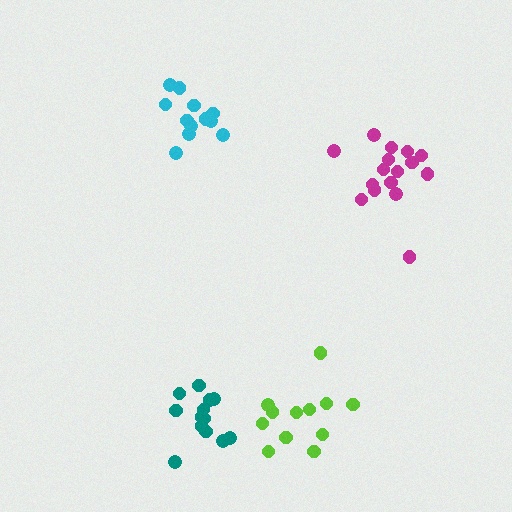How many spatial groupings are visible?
There are 4 spatial groupings.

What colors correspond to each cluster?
The clusters are colored: lime, magenta, teal, cyan.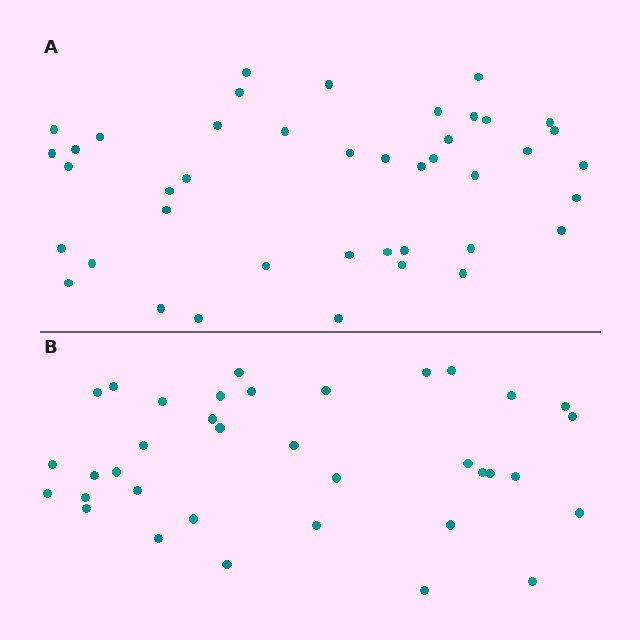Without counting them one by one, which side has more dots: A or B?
Region A (the top region) has more dots.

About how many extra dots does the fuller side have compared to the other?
Region A has about 6 more dots than region B.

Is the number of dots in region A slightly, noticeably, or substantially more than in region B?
Region A has only slightly more — the two regions are fairly close. The ratio is roughly 1.2 to 1.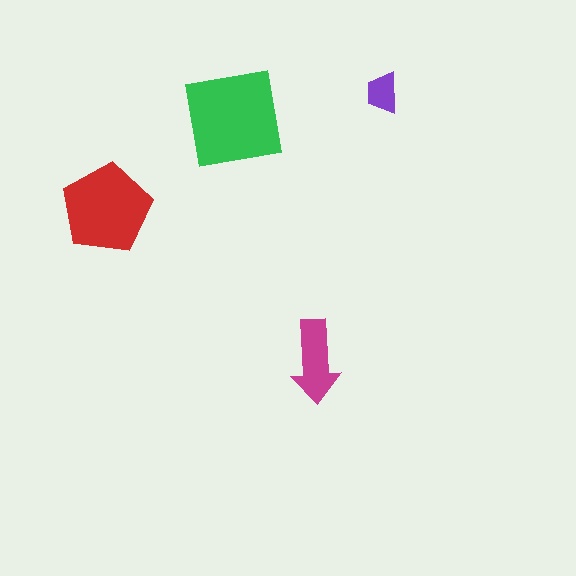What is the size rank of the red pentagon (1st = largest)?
2nd.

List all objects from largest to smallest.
The green square, the red pentagon, the magenta arrow, the purple trapezoid.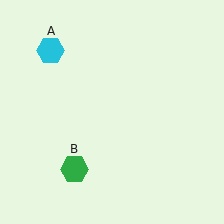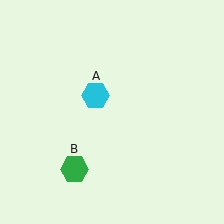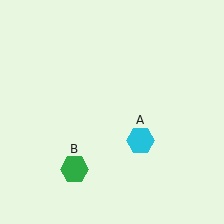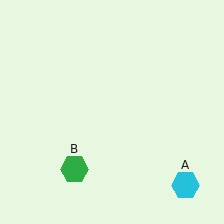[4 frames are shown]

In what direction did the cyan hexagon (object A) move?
The cyan hexagon (object A) moved down and to the right.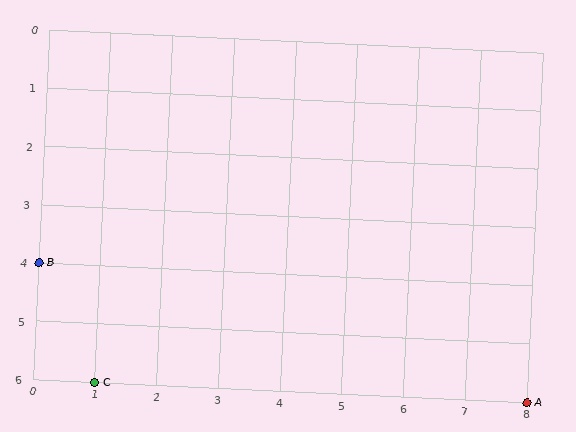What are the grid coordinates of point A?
Point A is at grid coordinates (8, 6).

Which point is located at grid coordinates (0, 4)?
Point B is at (0, 4).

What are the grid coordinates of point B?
Point B is at grid coordinates (0, 4).